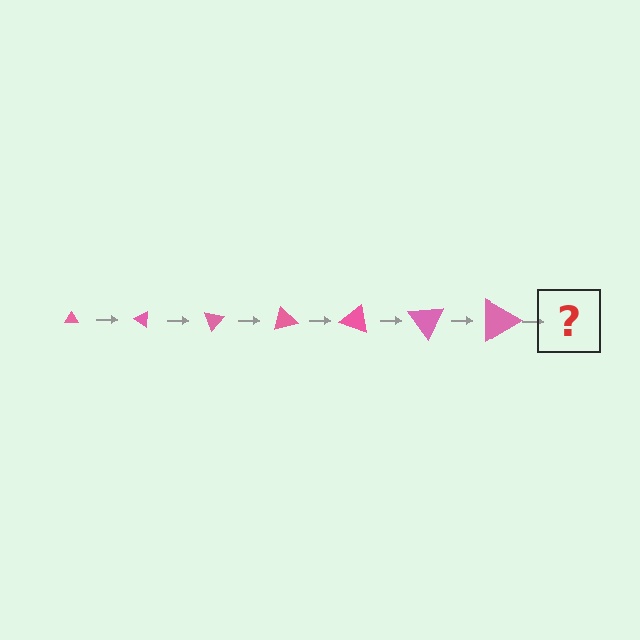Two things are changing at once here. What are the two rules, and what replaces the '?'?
The two rules are that the triangle grows larger each step and it rotates 35 degrees each step. The '?' should be a triangle, larger than the previous one and rotated 245 degrees from the start.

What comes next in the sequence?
The next element should be a triangle, larger than the previous one and rotated 245 degrees from the start.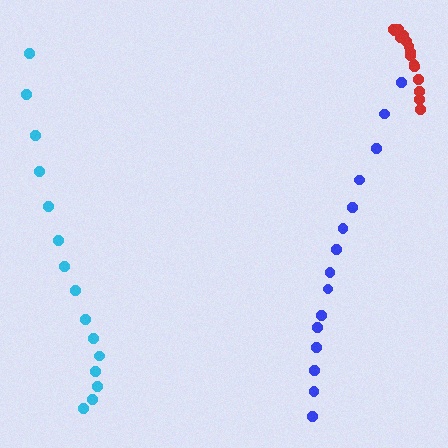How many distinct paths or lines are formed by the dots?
There are 3 distinct paths.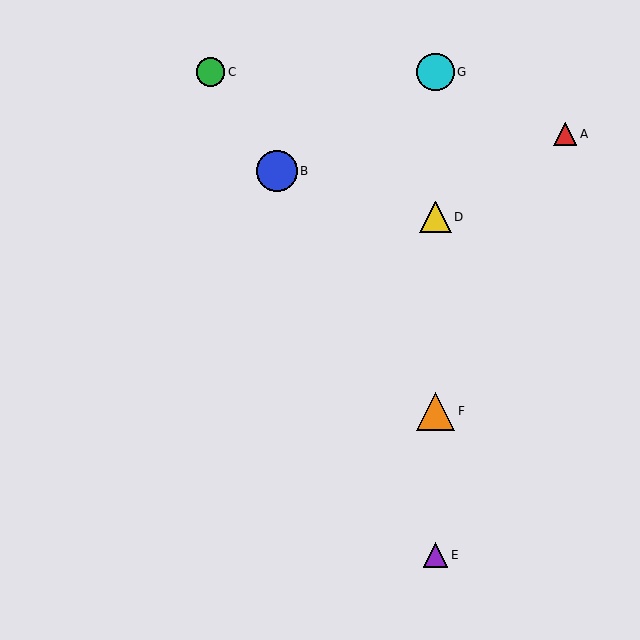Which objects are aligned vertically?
Objects D, E, F, G are aligned vertically.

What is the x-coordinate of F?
Object F is at x≈436.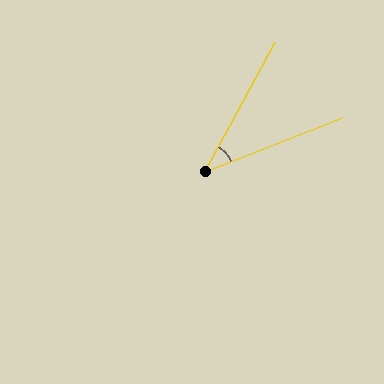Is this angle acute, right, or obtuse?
It is acute.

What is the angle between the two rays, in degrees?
Approximately 40 degrees.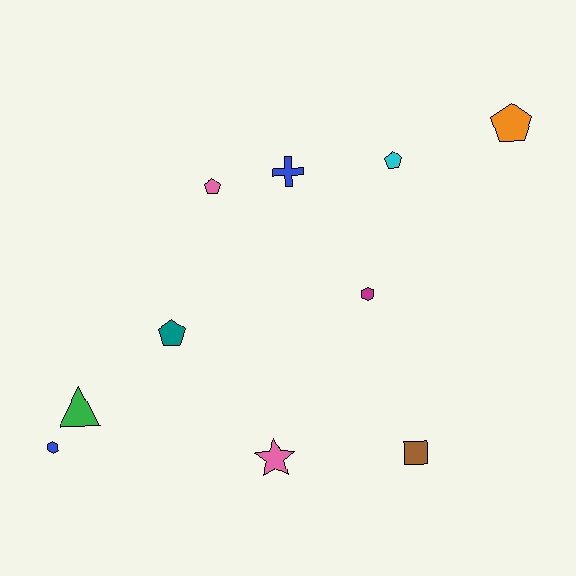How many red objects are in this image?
There are no red objects.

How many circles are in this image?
There are no circles.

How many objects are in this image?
There are 10 objects.